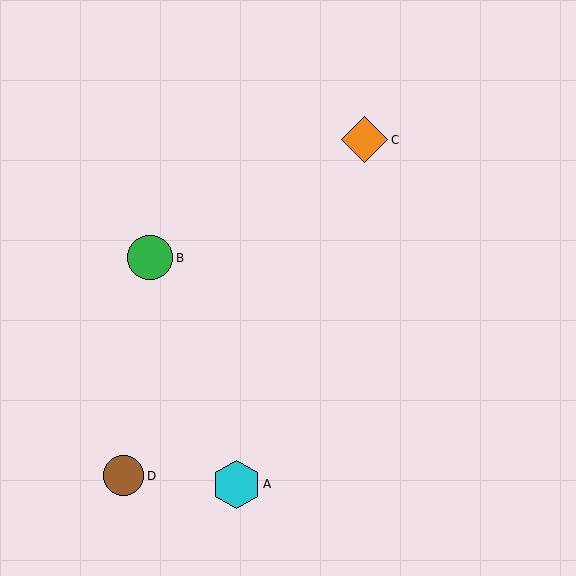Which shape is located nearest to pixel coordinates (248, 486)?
The cyan hexagon (labeled A) at (236, 484) is nearest to that location.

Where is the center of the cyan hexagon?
The center of the cyan hexagon is at (236, 484).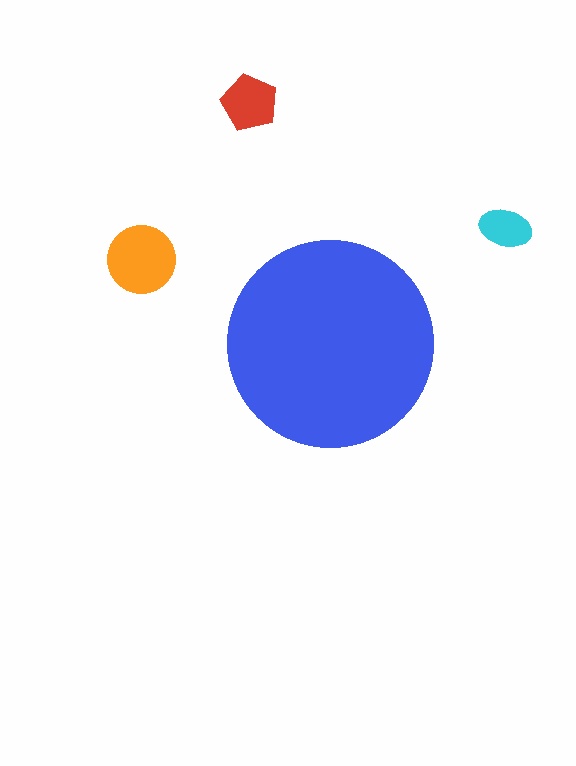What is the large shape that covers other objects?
A blue circle.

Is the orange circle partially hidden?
No, the orange circle is fully visible.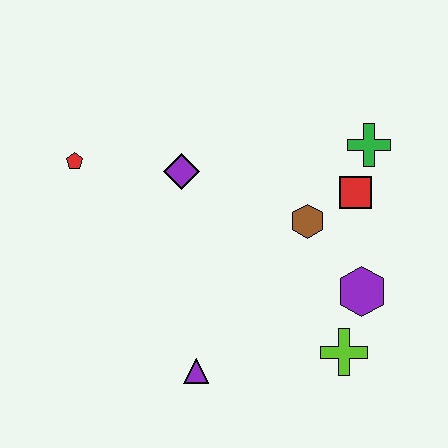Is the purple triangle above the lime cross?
No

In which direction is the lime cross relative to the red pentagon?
The lime cross is to the right of the red pentagon.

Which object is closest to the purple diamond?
The red pentagon is closest to the purple diamond.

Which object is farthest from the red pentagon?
The lime cross is farthest from the red pentagon.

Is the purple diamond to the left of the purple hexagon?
Yes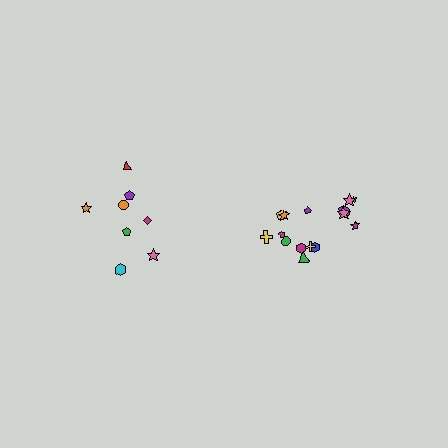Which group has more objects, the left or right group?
The right group.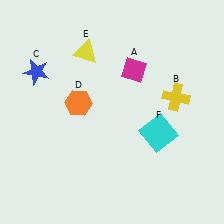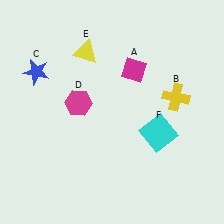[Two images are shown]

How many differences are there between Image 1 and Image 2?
There is 1 difference between the two images.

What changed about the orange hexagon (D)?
In Image 1, D is orange. In Image 2, it changed to magenta.